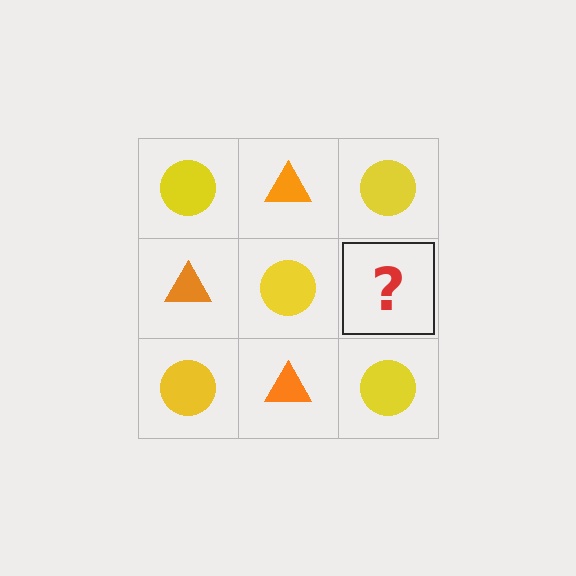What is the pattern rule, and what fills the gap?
The rule is that it alternates yellow circle and orange triangle in a checkerboard pattern. The gap should be filled with an orange triangle.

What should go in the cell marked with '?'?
The missing cell should contain an orange triangle.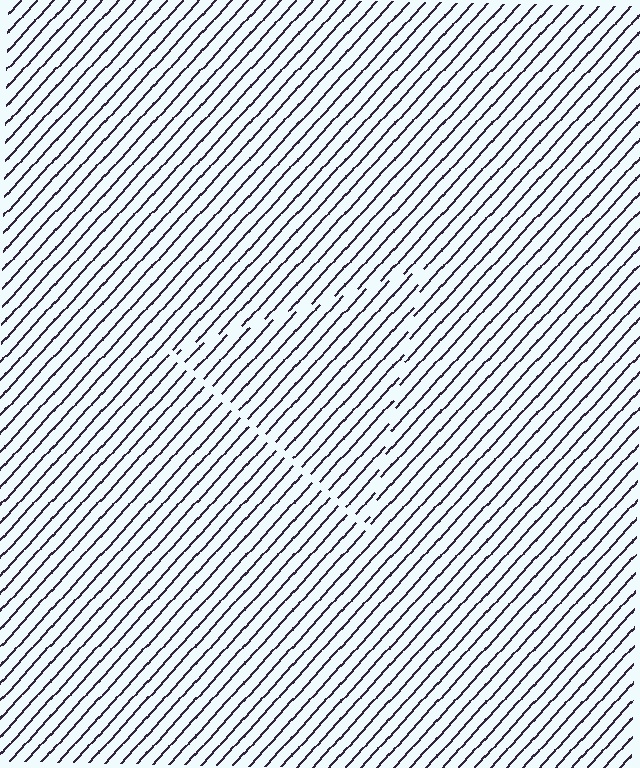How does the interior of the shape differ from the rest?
The interior of the shape contains the same grating, shifted by half a period — the contour is defined by the phase discontinuity where line-ends from the inner and outer gratings abut.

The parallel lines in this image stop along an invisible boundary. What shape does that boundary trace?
An illusory triangle. The interior of the shape contains the same grating, shifted by half a period — the contour is defined by the phase discontinuity where line-ends from the inner and outer gratings abut.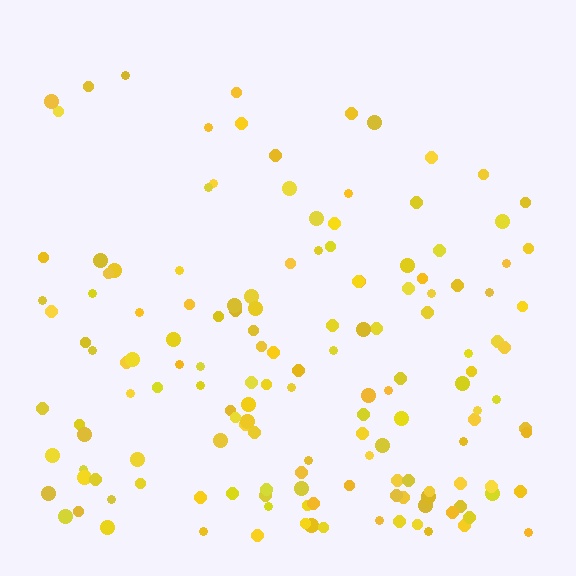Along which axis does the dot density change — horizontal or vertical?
Vertical.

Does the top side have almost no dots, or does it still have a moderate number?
Still a moderate number, just noticeably fewer than the bottom.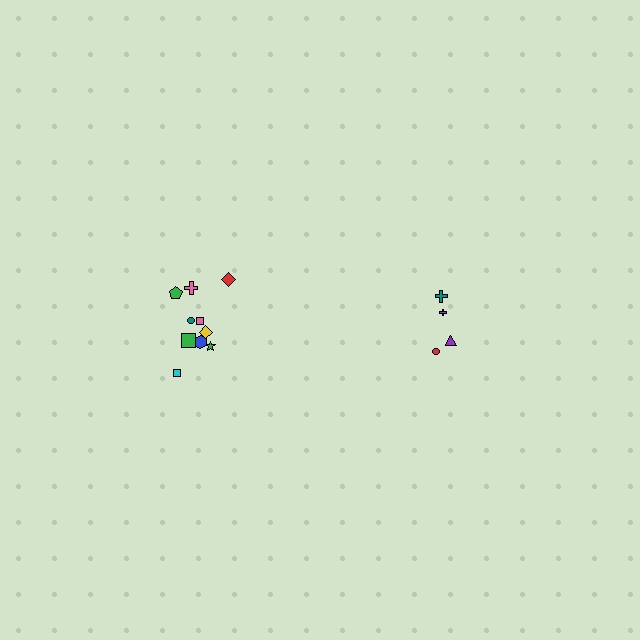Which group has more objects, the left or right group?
The left group.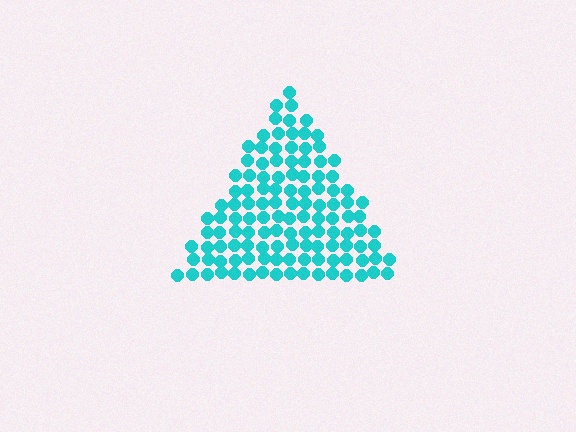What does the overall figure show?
The overall figure shows a triangle.